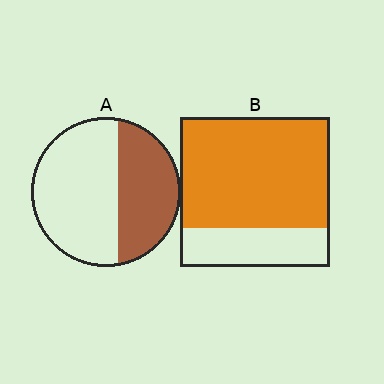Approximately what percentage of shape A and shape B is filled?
A is approximately 40% and B is approximately 75%.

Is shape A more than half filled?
No.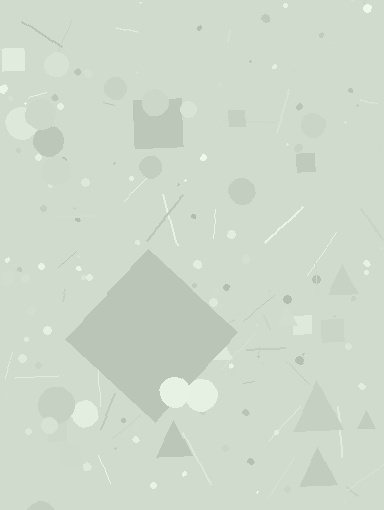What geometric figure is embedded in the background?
A diamond is embedded in the background.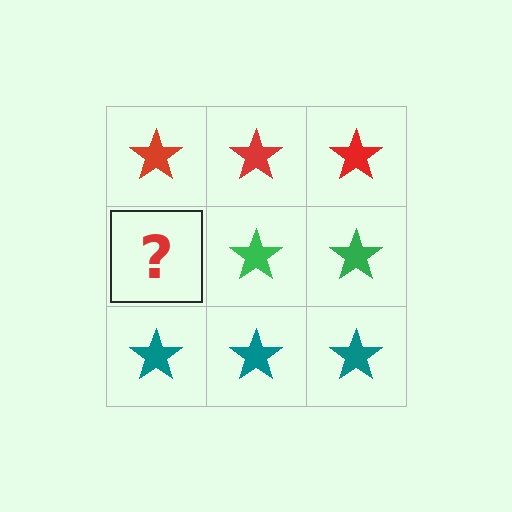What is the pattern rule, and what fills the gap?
The rule is that each row has a consistent color. The gap should be filled with a green star.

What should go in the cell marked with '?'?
The missing cell should contain a green star.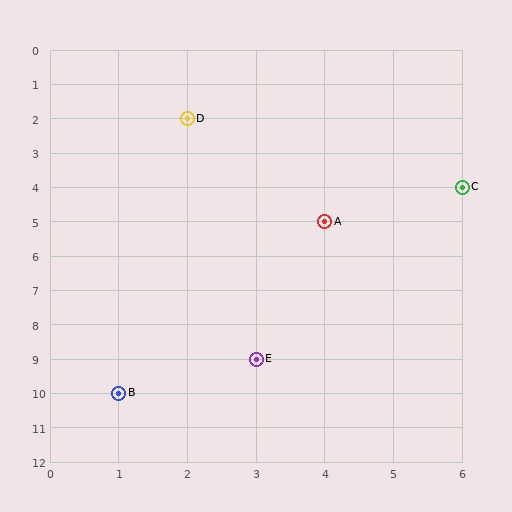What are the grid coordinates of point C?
Point C is at grid coordinates (6, 4).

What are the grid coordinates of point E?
Point E is at grid coordinates (3, 9).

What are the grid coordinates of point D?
Point D is at grid coordinates (2, 2).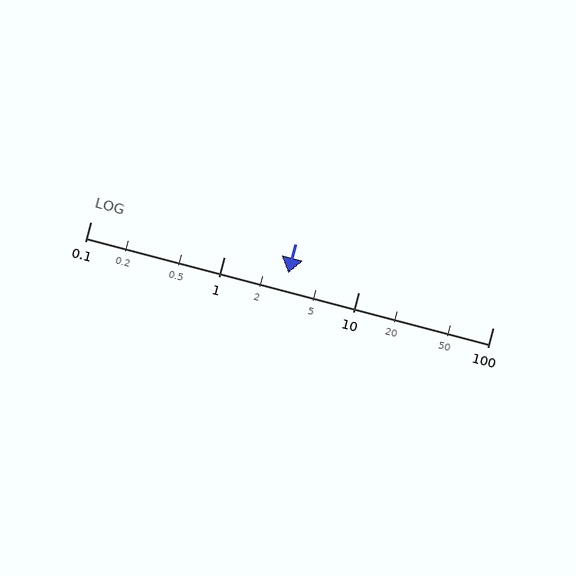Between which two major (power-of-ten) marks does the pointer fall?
The pointer is between 1 and 10.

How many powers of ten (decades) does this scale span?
The scale spans 3 decades, from 0.1 to 100.